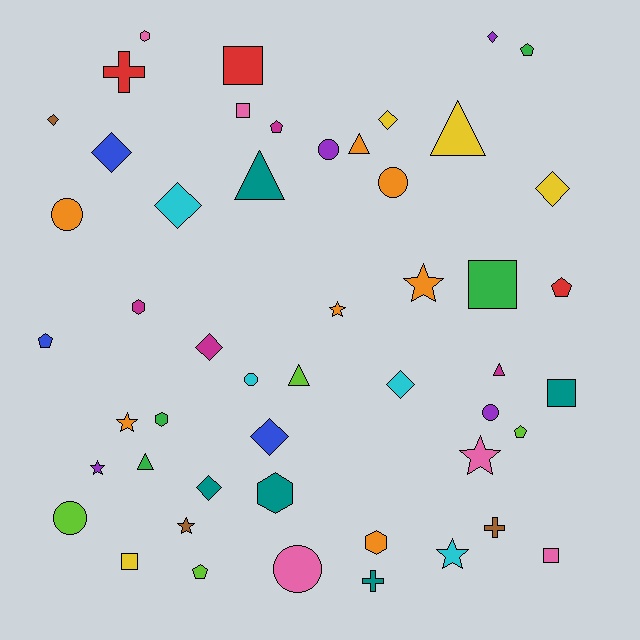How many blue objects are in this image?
There are 3 blue objects.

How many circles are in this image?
There are 7 circles.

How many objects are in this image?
There are 50 objects.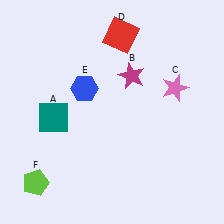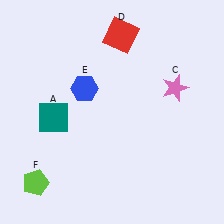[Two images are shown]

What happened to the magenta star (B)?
The magenta star (B) was removed in Image 2. It was in the top-right area of Image 1.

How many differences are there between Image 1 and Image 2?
There is 1 difference between the two images.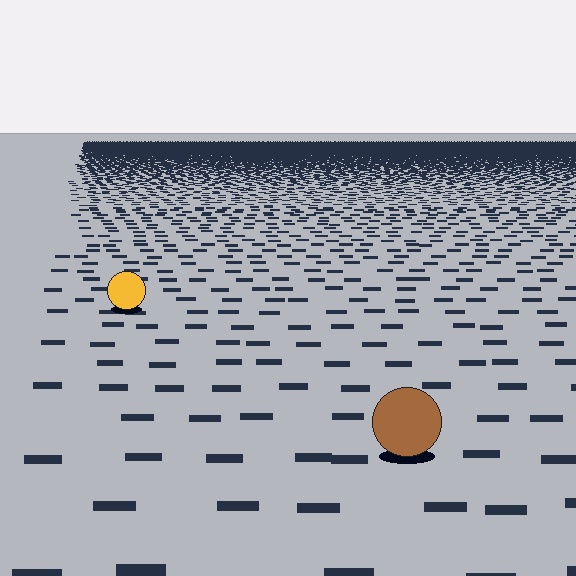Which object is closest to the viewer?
The brown circle is closest. The texture marks near it are larger and more spread out.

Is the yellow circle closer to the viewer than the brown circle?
No. The brown circle is closer — you can tell from the texture gradient: the ground texture is coarser near it.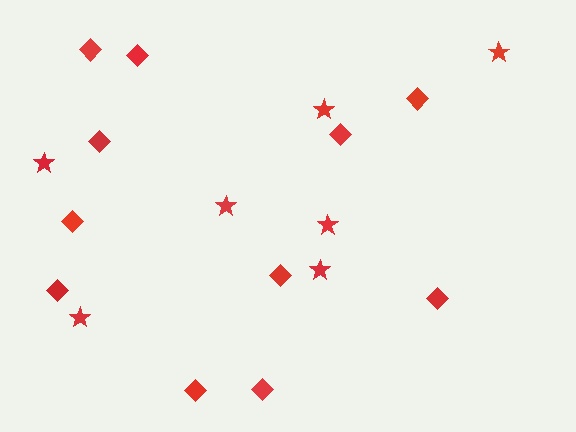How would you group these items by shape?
There are 2 groups: one group of stars (7) and one group of diamonds (11).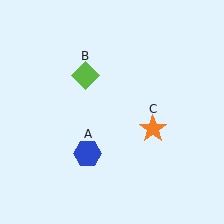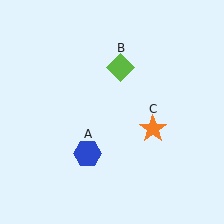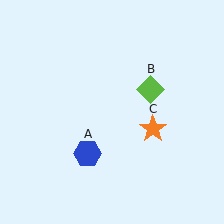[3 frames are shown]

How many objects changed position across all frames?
1 object changed position: lime diamond (object B).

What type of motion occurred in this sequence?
The lime diamond (object B) rotated clockwise around the center of the scene.